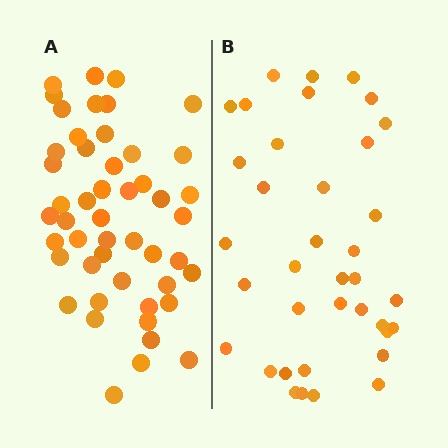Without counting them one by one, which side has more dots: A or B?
Region A (the left region) has more dots.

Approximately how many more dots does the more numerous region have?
Region A has roughly 12 or so more dots than region B.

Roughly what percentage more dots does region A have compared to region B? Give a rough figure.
About 30% more.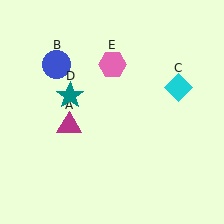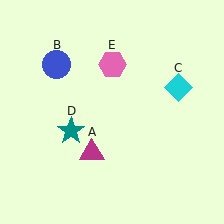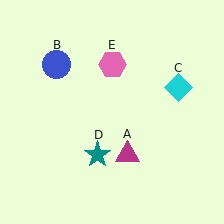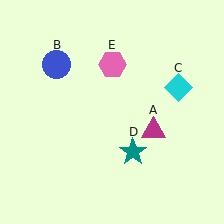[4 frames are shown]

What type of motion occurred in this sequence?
The magenta triangle (object A), teal star (object D) rotated counterclockwise around the center of the scene.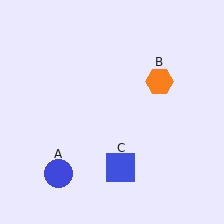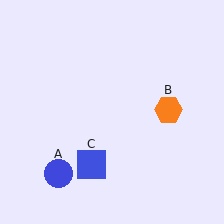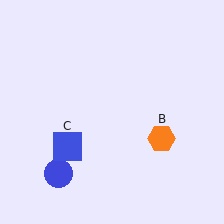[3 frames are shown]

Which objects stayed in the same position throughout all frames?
Blue circle (object A) remained stationary.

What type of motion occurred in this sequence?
The orange hexagon (object B), blue square (object C) rotated clockwise around the center of the scene.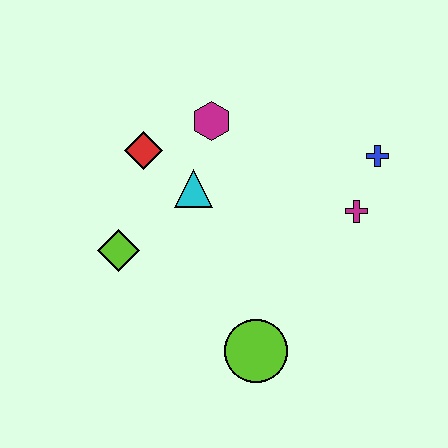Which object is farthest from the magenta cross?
The lime diamond is farthest from the magenta cross.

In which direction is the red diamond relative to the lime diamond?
The red diamond is above the lime diamond.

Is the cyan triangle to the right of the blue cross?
No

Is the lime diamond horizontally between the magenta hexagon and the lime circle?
No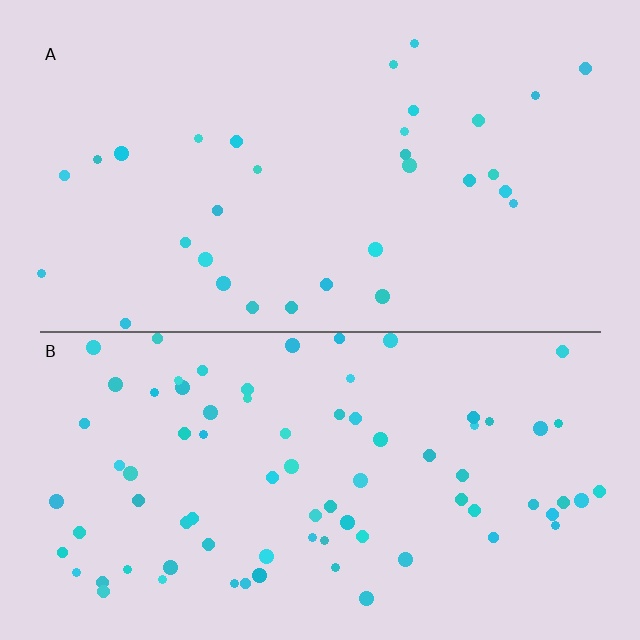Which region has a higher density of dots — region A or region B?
B (the bottom).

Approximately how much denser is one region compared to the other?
Approximately 2.5× — region B over region A.